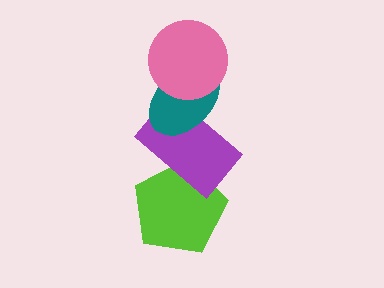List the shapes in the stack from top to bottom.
From top to bottom: the pink circle, the teal ellipse, the purple rectangle, the lime pentagon.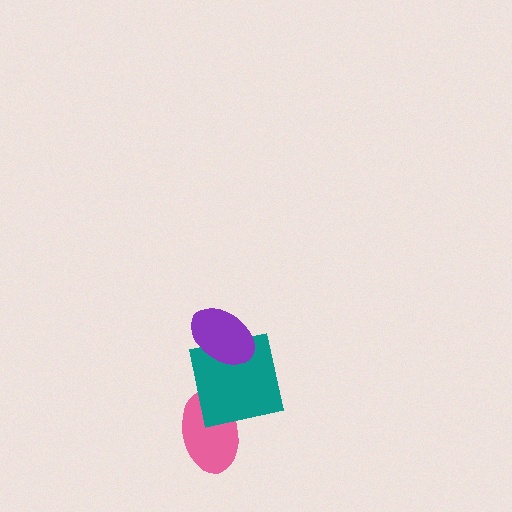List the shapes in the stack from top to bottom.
From top to bottom: the purple ellipse, the teal square, the pink ellipse.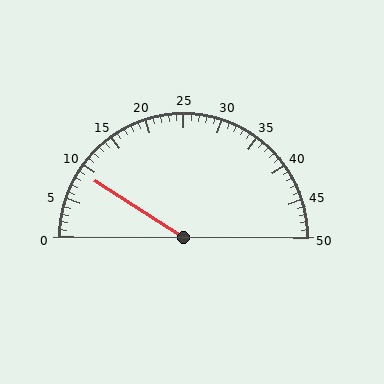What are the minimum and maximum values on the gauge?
The gauge ranges from 0 to 50.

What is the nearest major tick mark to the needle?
The nearest major tick mark is 10.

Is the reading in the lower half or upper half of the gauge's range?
The reading is in the lower half of the range (0 to 50).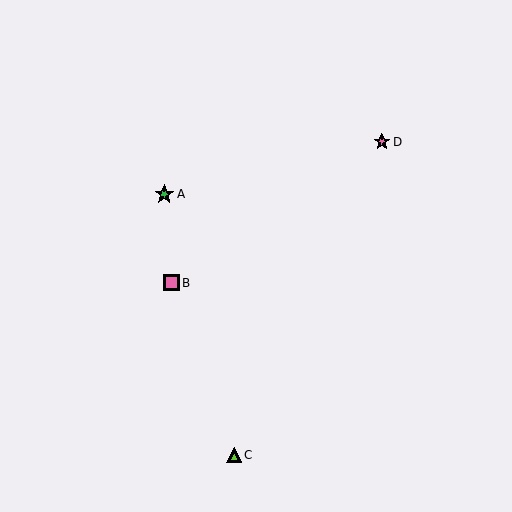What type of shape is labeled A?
Shape A is a green star.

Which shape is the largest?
The green star (labeled A) is the largest.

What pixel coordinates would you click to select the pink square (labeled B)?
Click at (172, 283) to select the pink square B.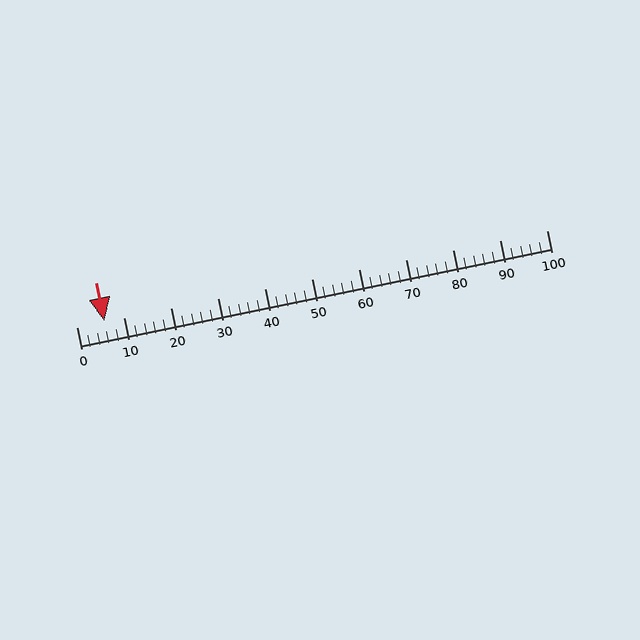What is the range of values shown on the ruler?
The ruler shows values from 0 to 100.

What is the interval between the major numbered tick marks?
The major tick marks are spaced 10 units apart.